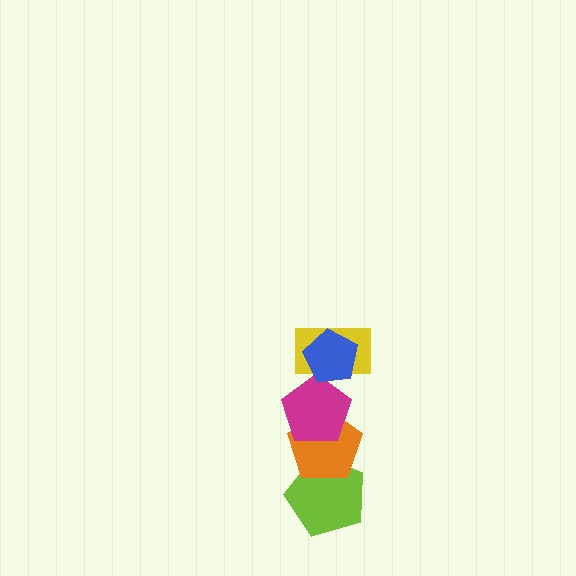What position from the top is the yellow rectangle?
The yellow rectangle is 2nd from the top.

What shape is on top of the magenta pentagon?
The yellow rectangle is on top of the magenta pentagon.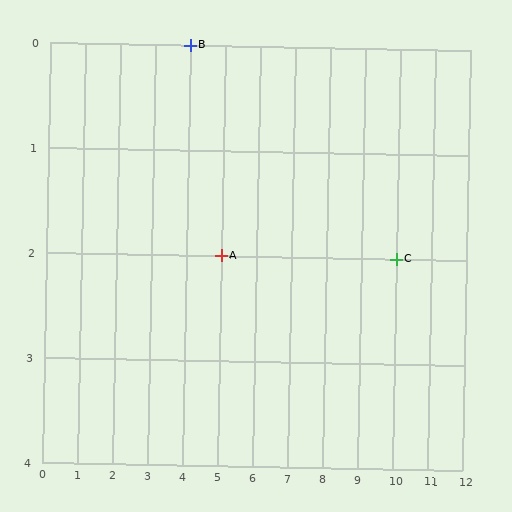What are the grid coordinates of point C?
Point C is at grid coordinates (10, 2).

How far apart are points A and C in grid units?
Points A and C are 5 columns apart.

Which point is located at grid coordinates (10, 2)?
Point C is at (10, 2).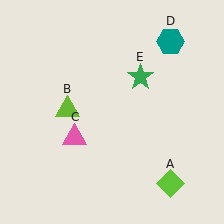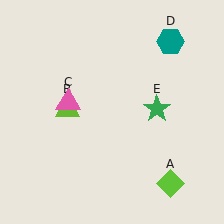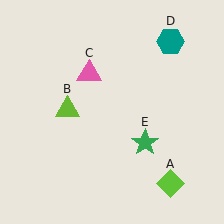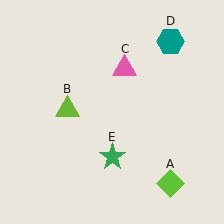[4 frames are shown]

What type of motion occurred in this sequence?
The pink triangle (object C), green star (object E) rotated clockwise around the center of the scene.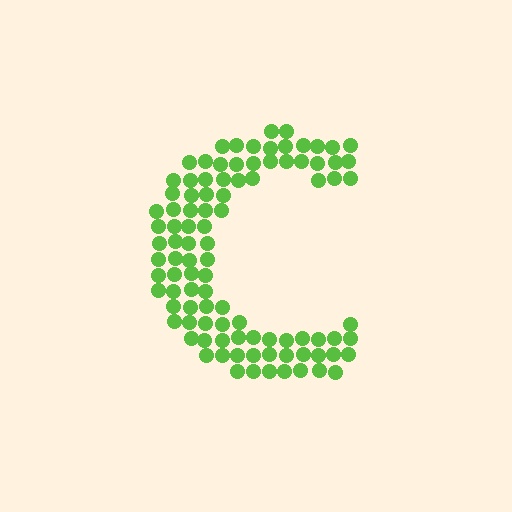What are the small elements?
The small elements are circles.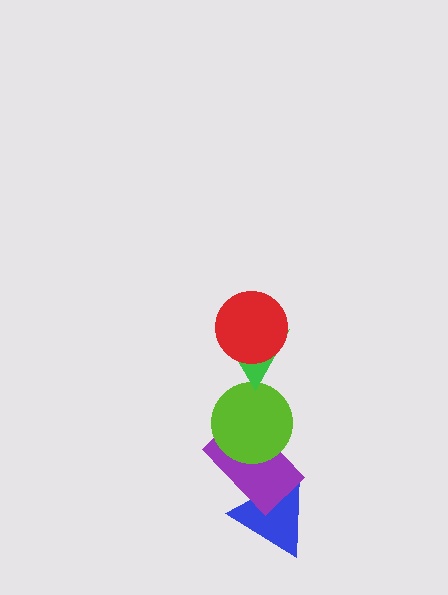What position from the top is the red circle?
The red circle is 1st from the top.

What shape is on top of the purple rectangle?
The lime circle is on top of the purple rectangle.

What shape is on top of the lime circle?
The green triangle is on top of the lime circle.